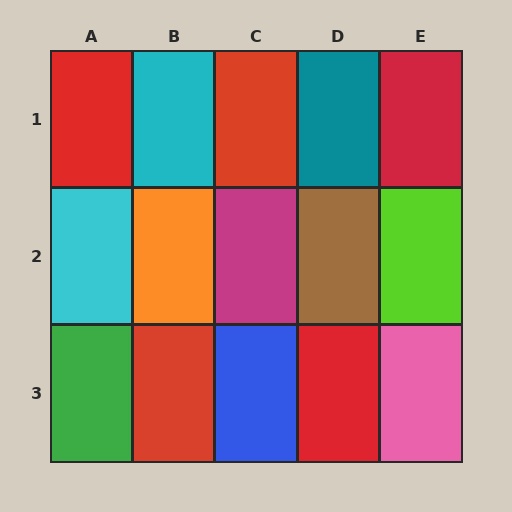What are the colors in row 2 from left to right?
Cyan, orange, magenta, brown, lime.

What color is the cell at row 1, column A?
Red.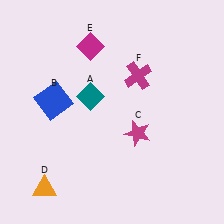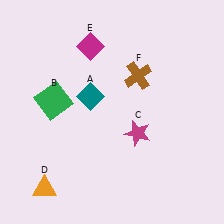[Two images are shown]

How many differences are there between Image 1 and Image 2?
There are 2 differences between the two images.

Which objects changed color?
B changed from blue to green. F changed from magenta to brown.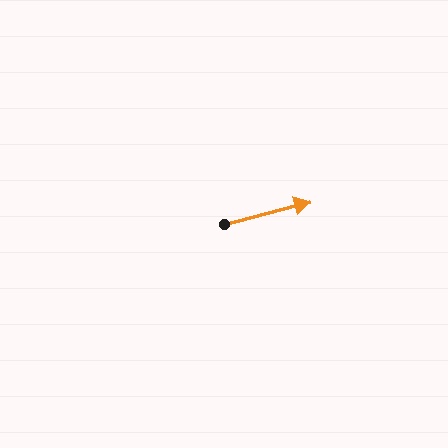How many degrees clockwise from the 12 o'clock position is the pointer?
Approximately 76 degrees.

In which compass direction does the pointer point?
East.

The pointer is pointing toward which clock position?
Roughly 3 o'clock.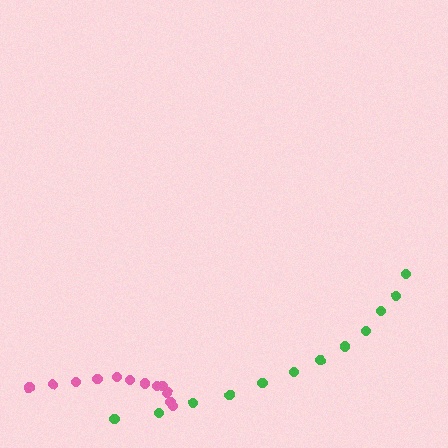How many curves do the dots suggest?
There are 2 distinct paths.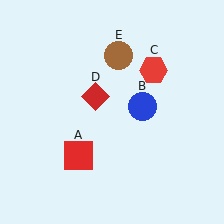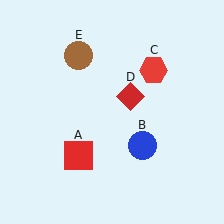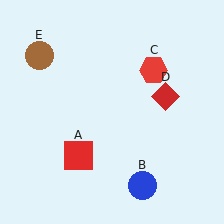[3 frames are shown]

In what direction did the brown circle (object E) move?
The brown circle (object E) moved left.